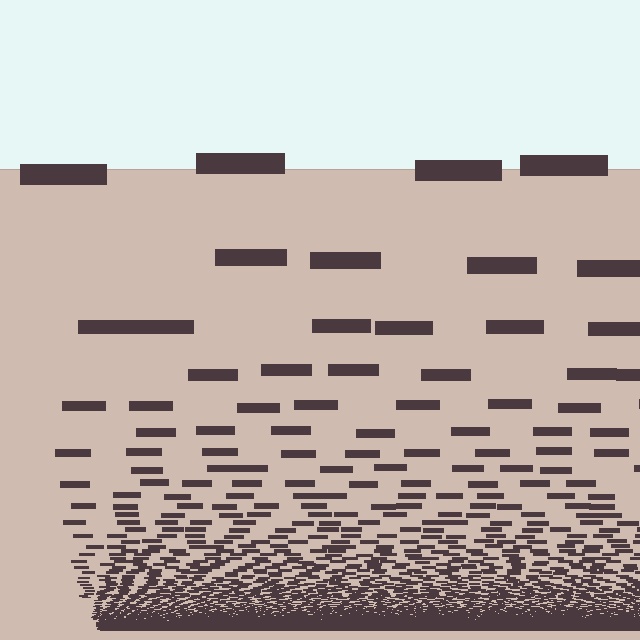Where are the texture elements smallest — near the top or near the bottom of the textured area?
Near the bottom.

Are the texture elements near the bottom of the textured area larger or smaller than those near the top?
Smaller. The gradient is inverted — elements near the bottom are smaller and denser.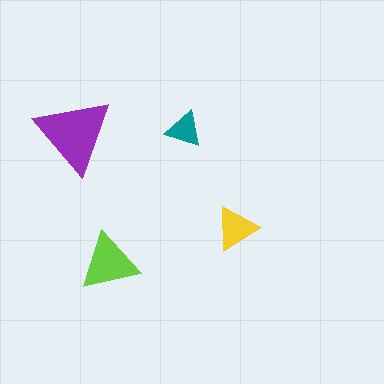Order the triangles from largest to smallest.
the purple one, the lime one, the yellow one, the teal one.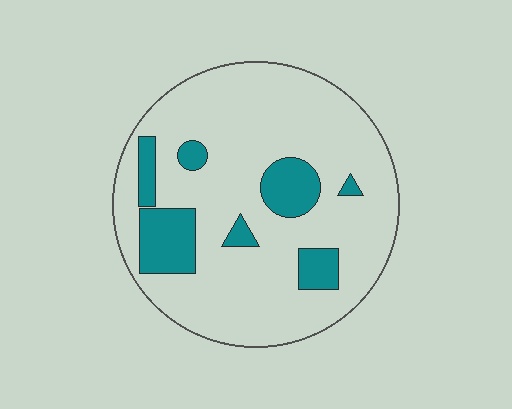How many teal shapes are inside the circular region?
7.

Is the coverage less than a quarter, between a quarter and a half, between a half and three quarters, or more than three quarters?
Less than a quarter.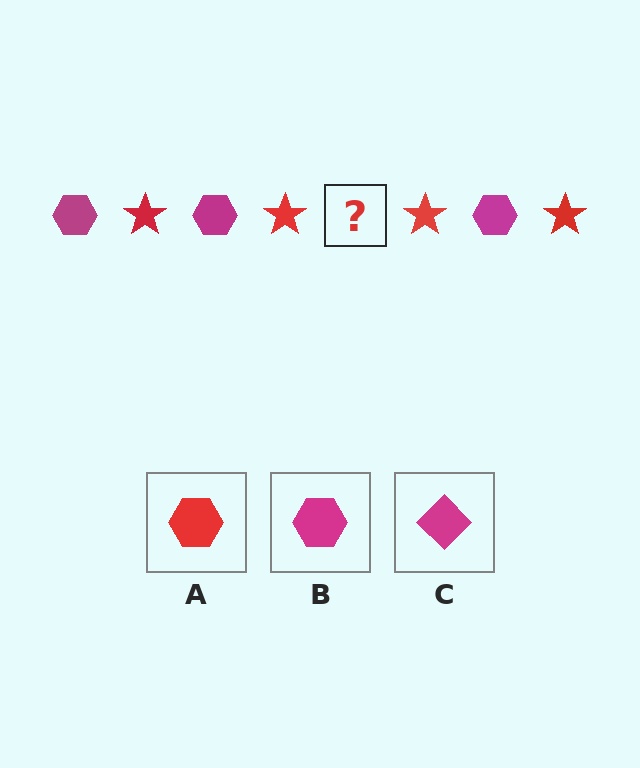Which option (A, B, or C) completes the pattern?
B.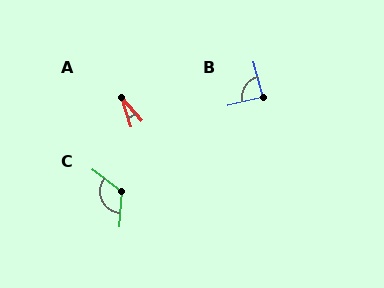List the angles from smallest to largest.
A (23°), B (88°), C (123°).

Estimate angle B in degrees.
Approximately 88 degrees.